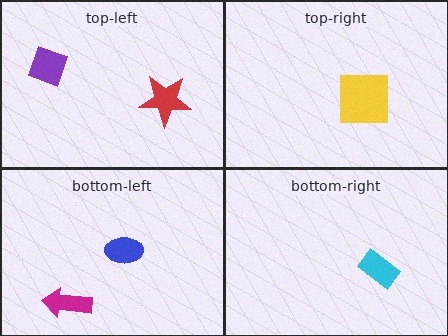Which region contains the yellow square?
The top-right region.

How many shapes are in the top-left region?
2.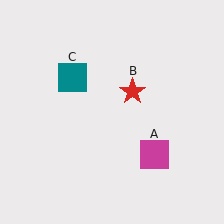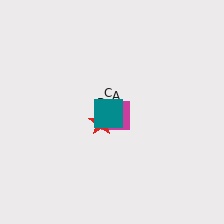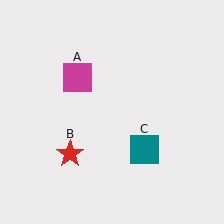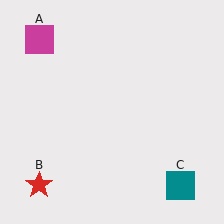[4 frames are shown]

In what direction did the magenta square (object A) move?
The magenta square (object A) moved up and to the left.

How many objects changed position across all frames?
3 objects changed position: magenta square (object A), red star (object B), teal square (object C).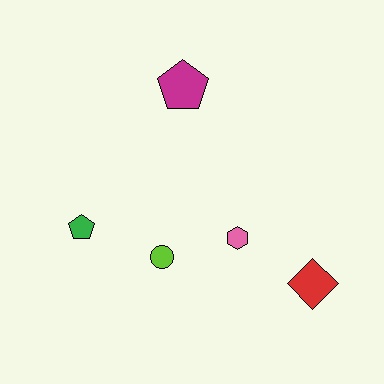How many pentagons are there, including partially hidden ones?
There are 2 pentagons.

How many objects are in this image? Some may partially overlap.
There are 5 objects.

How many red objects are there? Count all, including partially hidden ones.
There is 1 red object.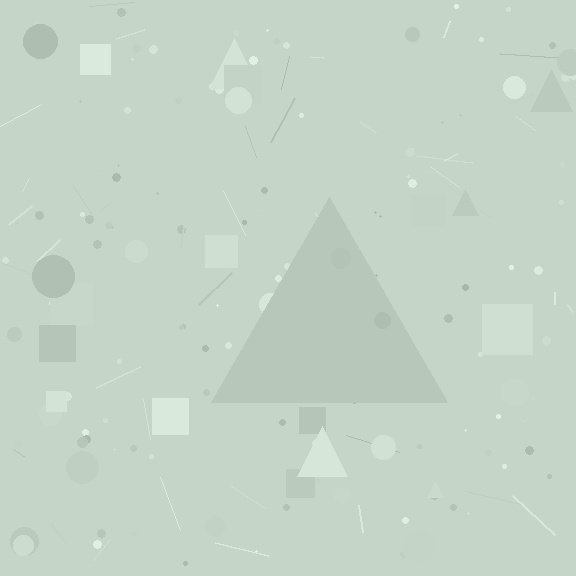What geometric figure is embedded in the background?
A triangle is embedded in the background.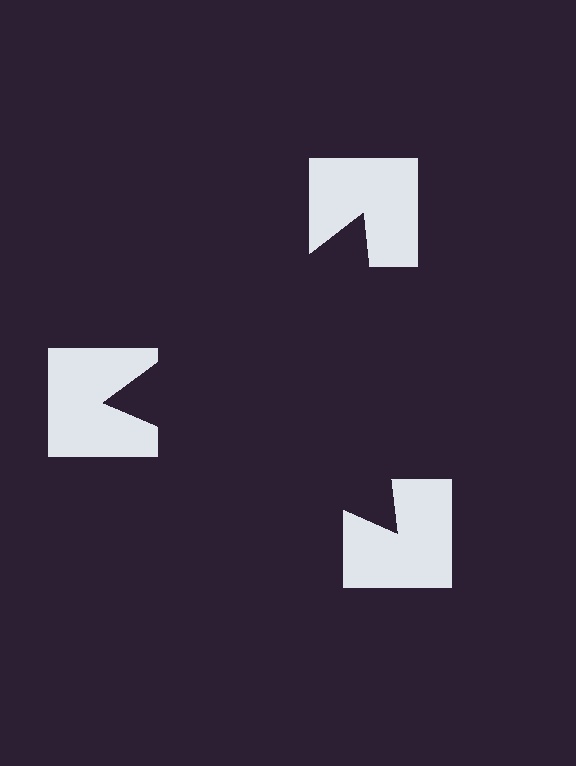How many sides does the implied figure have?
3 sides.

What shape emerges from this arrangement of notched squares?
An illusory triangle — its edges are inferred from the aligned wedge cuts in the notched squares, not physically drawn.